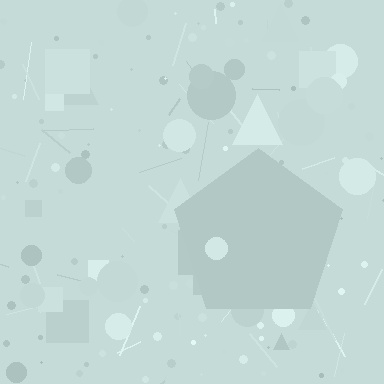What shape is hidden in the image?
A pentagon is hidden in the image.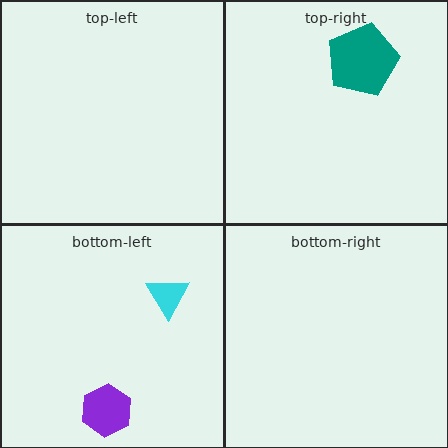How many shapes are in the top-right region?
1.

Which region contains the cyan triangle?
The bottom-left region.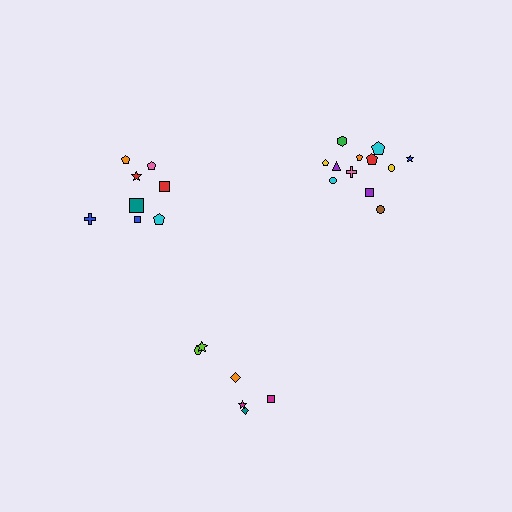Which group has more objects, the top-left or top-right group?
The top-right group.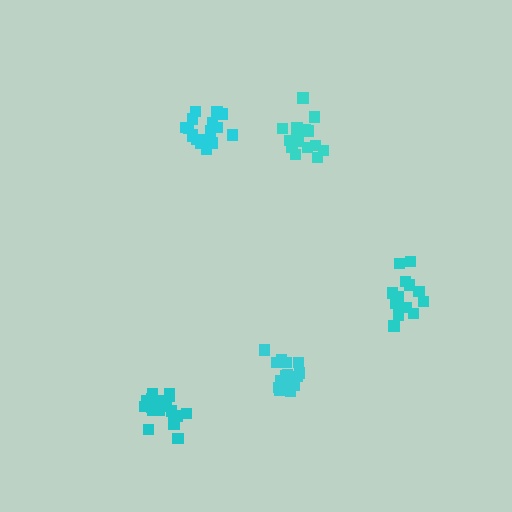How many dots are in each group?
Group 1: 17 dots, Group 2: 20 dots, Group 3: 20 dots, Group 4: 14 dots, Group 5: 15 dots (86 total).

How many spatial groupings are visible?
There are 5 spatial groupings.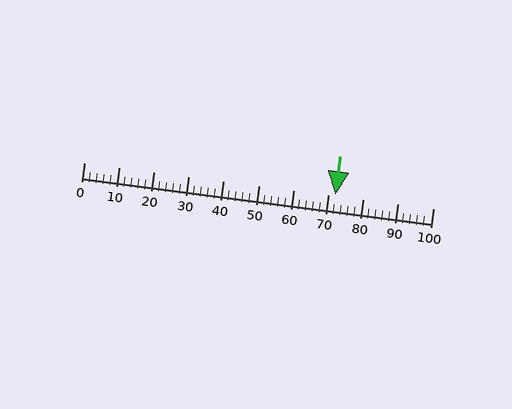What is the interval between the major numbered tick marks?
The major tick marks are spaced 10 units apart.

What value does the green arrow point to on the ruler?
The green arrow points to approximately 72.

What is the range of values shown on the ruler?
The ruler shows values from 0 to 100.